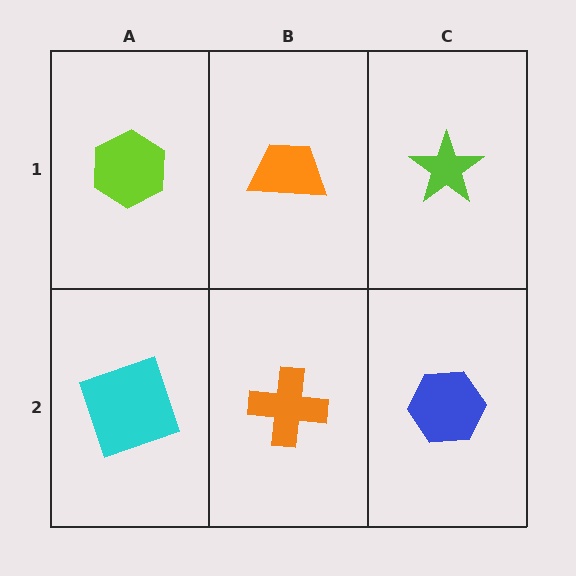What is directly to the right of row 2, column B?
A blue hexagon.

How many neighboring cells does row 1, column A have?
2.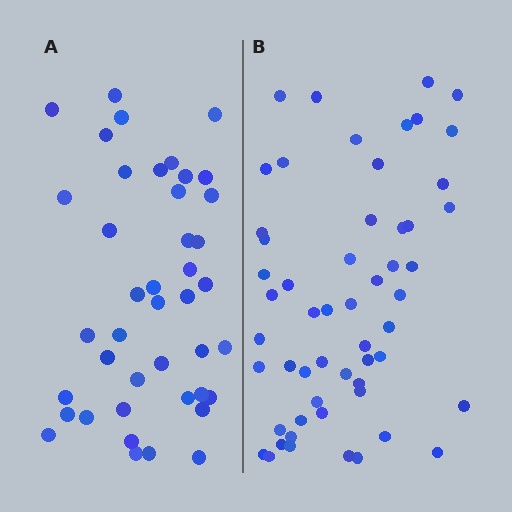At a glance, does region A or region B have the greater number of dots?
Region B (the right region) has more dots.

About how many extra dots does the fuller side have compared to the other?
Region B has approximately 15 more dots than region A.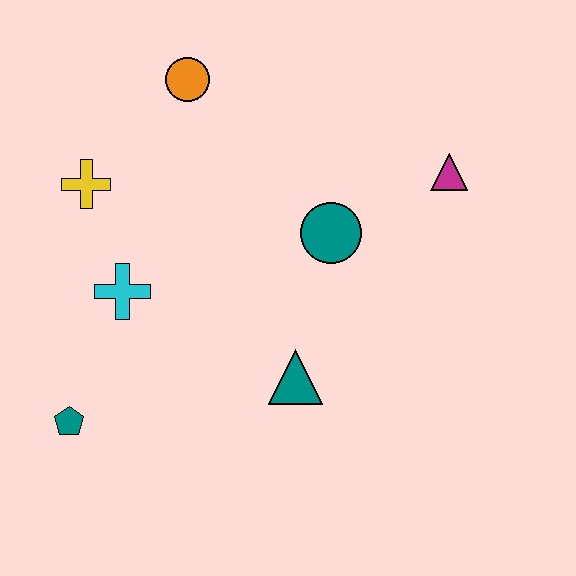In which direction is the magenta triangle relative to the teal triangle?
The magenta triangle is above the teal triangle.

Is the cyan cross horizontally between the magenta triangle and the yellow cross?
Yes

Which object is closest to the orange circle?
The yellow cross is closest to the orange circle.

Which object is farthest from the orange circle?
The teal pentagon is farthest from the orange circle.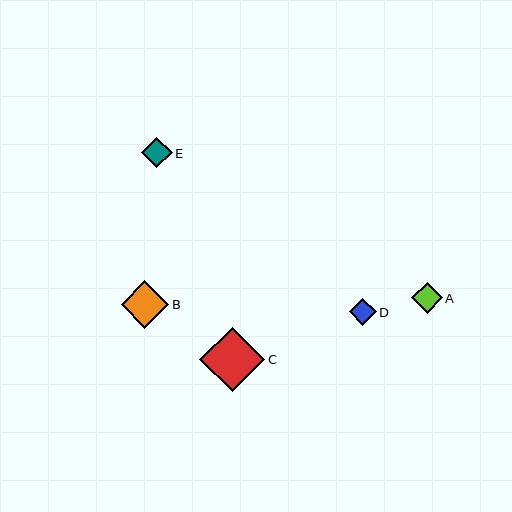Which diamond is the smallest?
Diamond D is the smallest with a size of approximately 27 pixels.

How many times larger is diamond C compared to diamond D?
Diamond C is approximately 2.4 times the size of diamond D.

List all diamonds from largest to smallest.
From largest to smallest: C, B, E, A, D.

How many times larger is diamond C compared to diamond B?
Diamond C is approximately 1.4 times the size of diamond B.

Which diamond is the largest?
Diamond C is the largest with a size of approximately 65 pixels.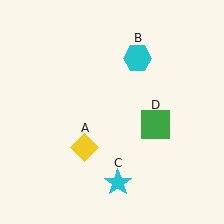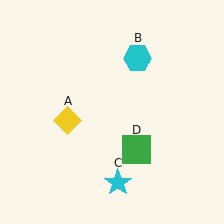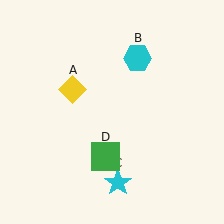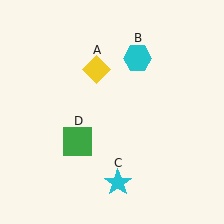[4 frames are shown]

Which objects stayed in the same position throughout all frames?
Cyan hexagon (object B) and cyan star (object C) remained stationary.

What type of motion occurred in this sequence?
The yellow diamond (object A), green square (object D) rotated clockwise around the center of the scene.